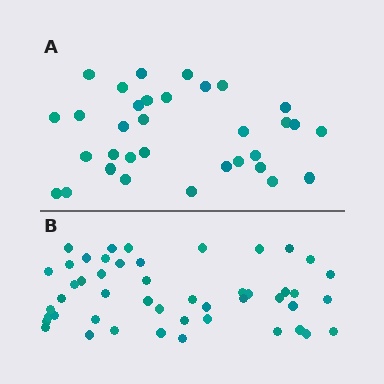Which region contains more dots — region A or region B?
Region B (the bottom region) has more dots.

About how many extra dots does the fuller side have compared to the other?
Region B has approximately 15 more dots than region A.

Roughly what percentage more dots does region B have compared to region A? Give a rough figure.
About 45% more.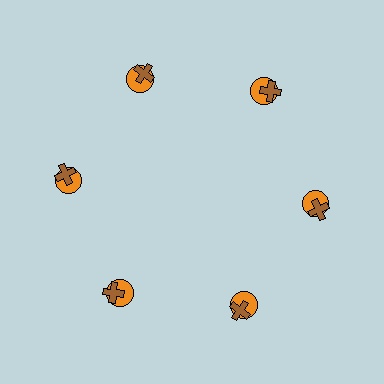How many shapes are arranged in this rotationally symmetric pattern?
There are 12 shapes, arranged in 6 groups of 2.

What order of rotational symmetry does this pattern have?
This pattern has 6-fold rotational symmetry.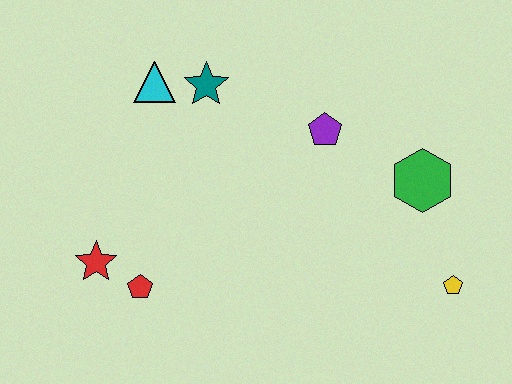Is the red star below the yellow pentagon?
No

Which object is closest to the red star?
The red pentagon is closest to the red star.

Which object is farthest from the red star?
The yellow pentagon is farthest from the red star.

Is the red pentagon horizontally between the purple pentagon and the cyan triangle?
No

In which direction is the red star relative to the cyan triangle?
The red star is below the cyan triangle.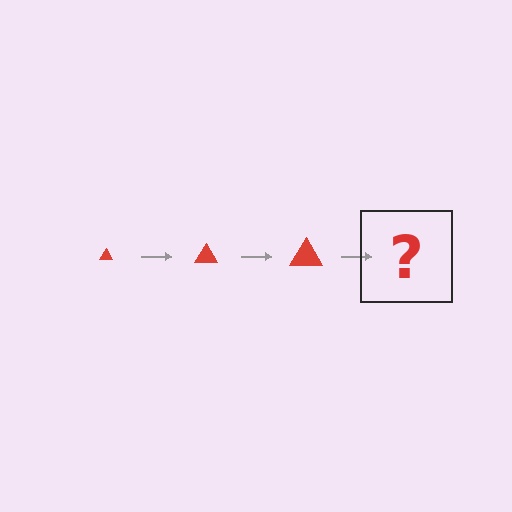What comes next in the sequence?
The next element should be a red triangle, larger than the previous one.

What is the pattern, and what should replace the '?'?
The pattern is that the triangle gets progressively larger each step. The '?' should be a red triangle, larger than the previous one.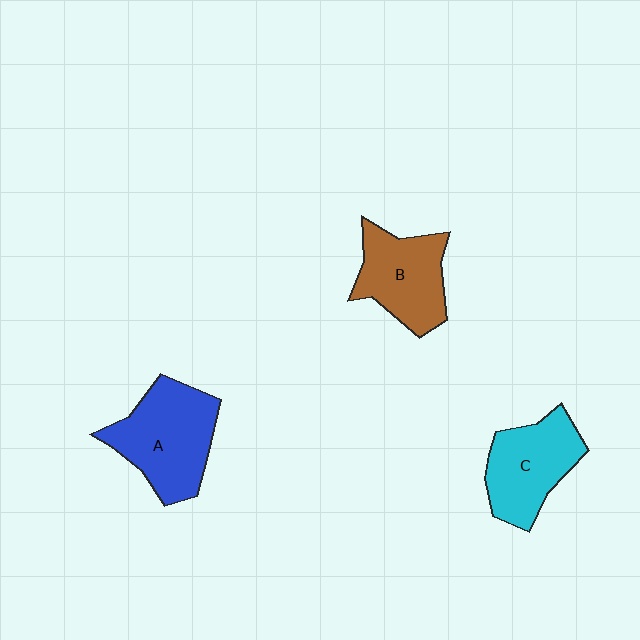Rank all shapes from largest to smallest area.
From largest to smallest: A (blue), C (cyan), B (brown).